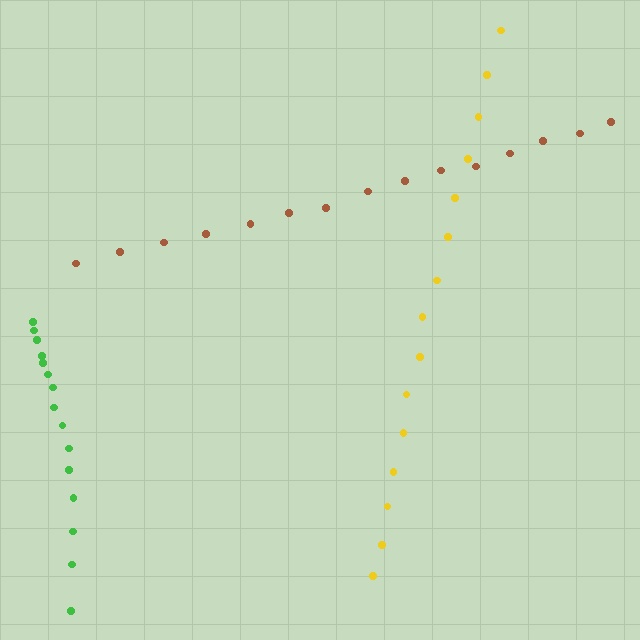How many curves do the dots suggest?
There are 3 distinct paths.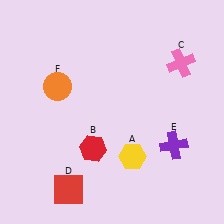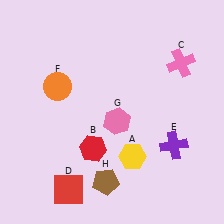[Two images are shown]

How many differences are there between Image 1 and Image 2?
There are 2 differences between the two images.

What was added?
A pink hexagon (G), a brown pentagon (H) were added in Image 2.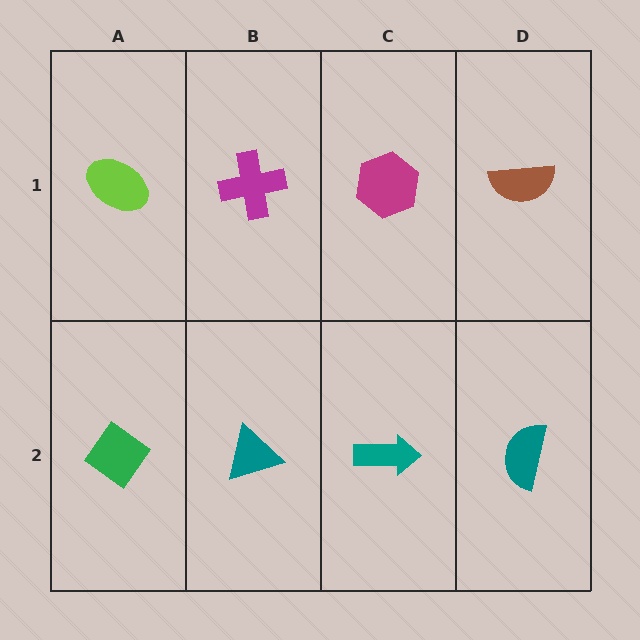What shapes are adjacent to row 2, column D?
A brown semicircle (row 1, column D), a teal arrow (row 2, column C).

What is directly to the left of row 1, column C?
A magenta cross.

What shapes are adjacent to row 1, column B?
A teal triangle (row 2, column B), a lime ellipse (row 1, column A), a magenta hexagon (row 1, column C).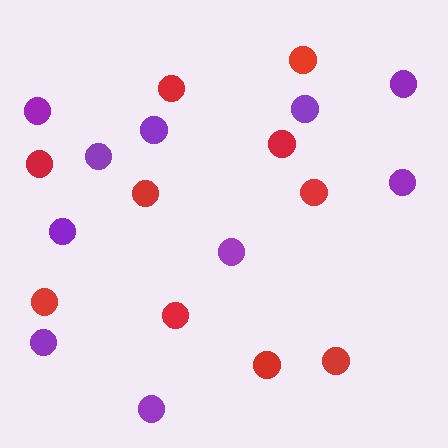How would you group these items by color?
There are 2 groups: one group of red circles (10) and one group of purple circles (10).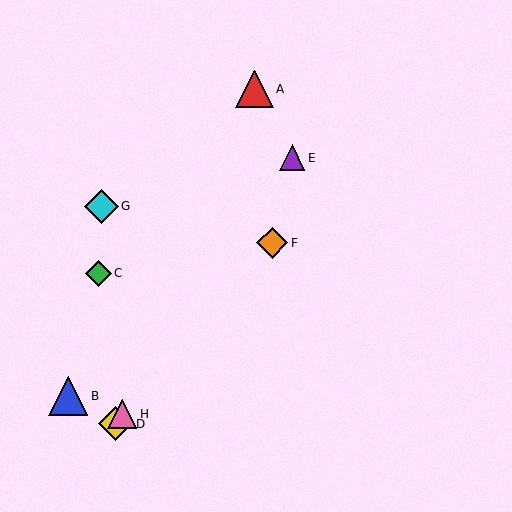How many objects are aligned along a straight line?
3 objects (D, E, H) are aligned along a straight line.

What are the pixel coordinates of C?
Object C is at (98, 273).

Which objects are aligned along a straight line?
Objects D, E, H are aligned along a straight line.